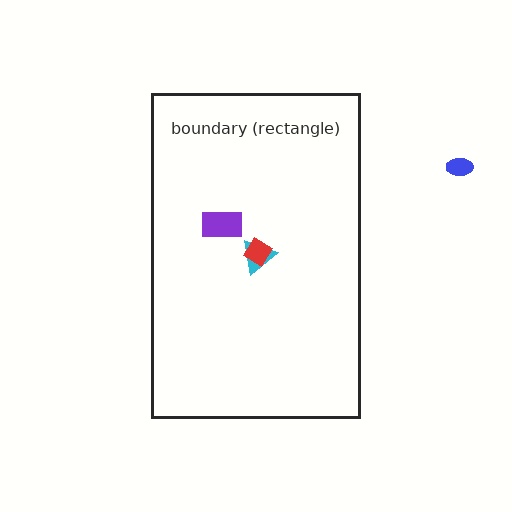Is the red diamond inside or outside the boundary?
Inside.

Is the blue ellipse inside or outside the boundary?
Outside.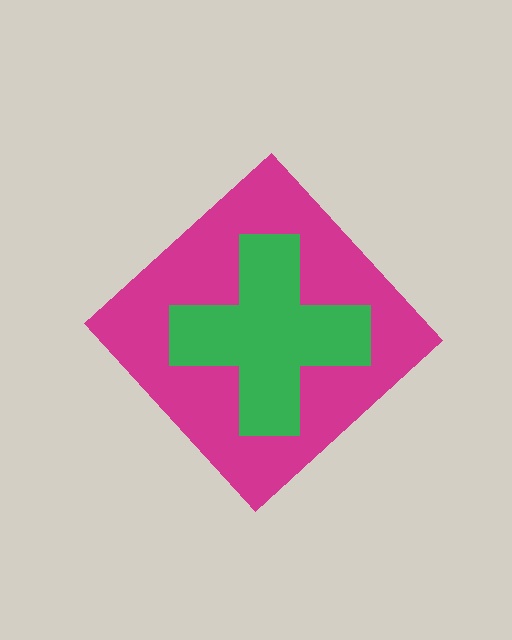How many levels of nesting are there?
2.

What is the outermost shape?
The magenta diamond.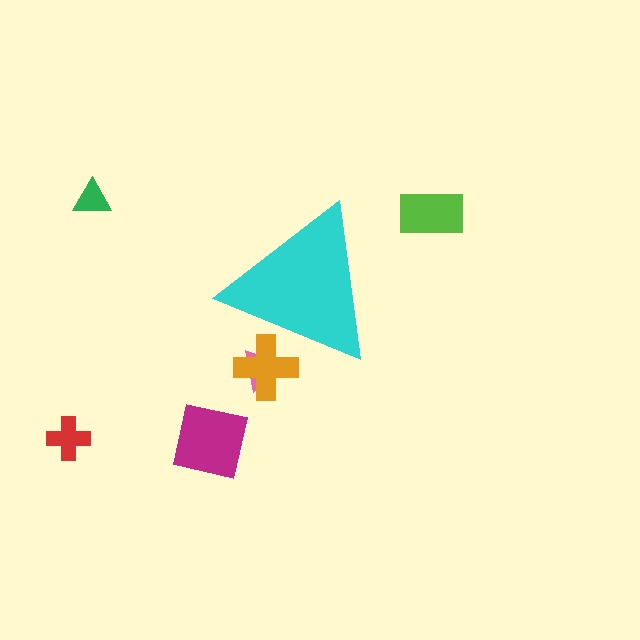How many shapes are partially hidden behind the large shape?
2 shapes are partially hidden.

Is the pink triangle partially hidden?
Yes, the pink triangle is partially hidden behind the cyan triangle.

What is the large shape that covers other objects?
A cyan triangle.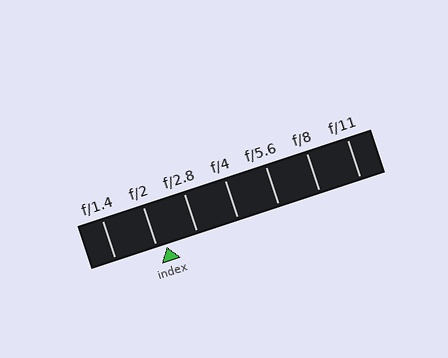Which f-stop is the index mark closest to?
The index mark is closest to f/2.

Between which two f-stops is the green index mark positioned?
The index mark is between f/2 and f/2.8.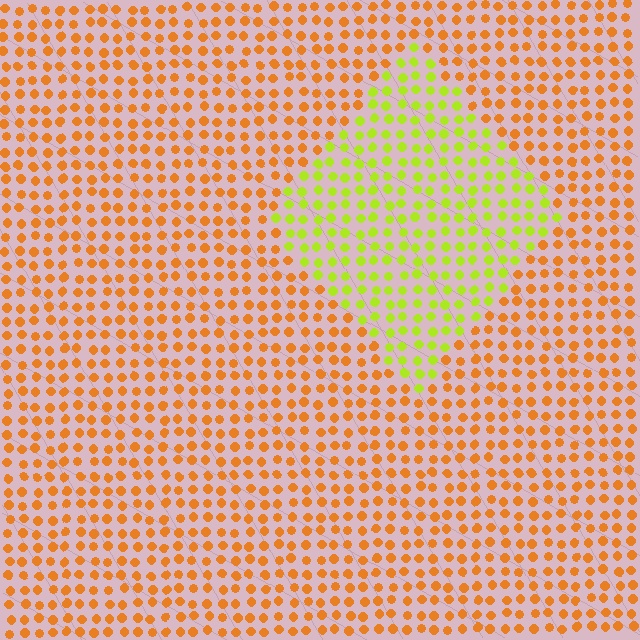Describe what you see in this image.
The image is filled with small orange elements in a uniform arrangement. A diamond-shaped region is visible where the elements are tinted to a slightly different hue, forming a subtle color boundary.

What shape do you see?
I see a diamond.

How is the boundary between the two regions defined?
The boundary is defined purely by a slight shift in hue (about 51 degrees). Spacing, size, and orientation are identical on both sides.